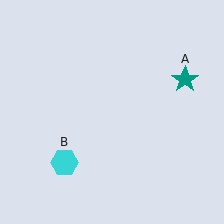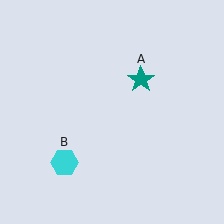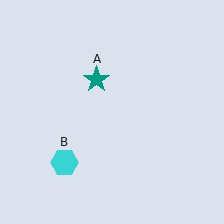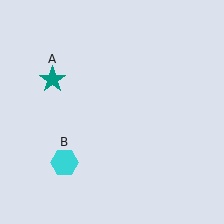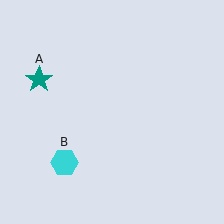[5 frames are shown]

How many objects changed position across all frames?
1 object changed position: teal star (object A).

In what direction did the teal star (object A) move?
The teal star (object A) moved left.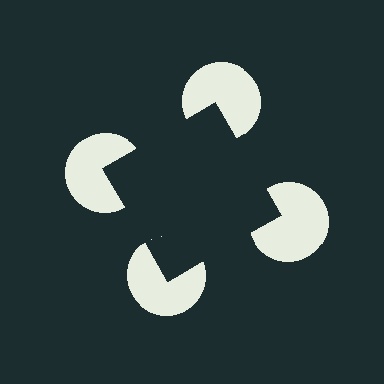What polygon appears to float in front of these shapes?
An illusory square — its edges are inferred from the aligned wedge cuts in the pac-man discs, not physically drawn.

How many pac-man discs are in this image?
There are 4 — one at each vertex of the illusory square.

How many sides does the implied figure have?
4 sides.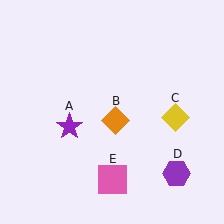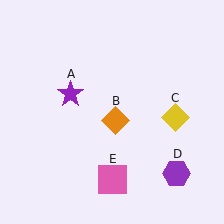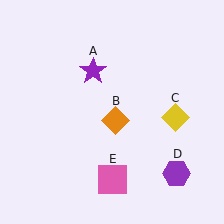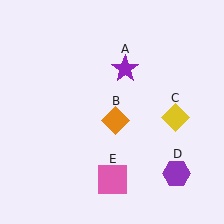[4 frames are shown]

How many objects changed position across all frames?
1 object changed position: purple star (object A).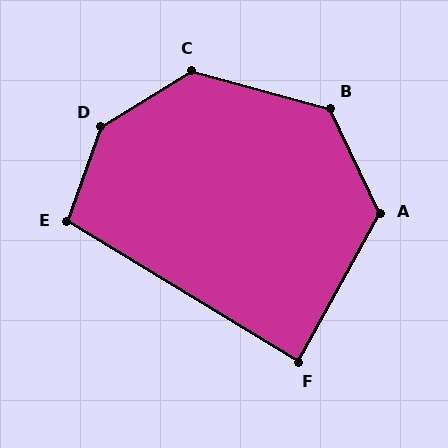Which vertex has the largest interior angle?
D, at approximately 142 degrees.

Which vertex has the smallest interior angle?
F, at approximately 88 degrees.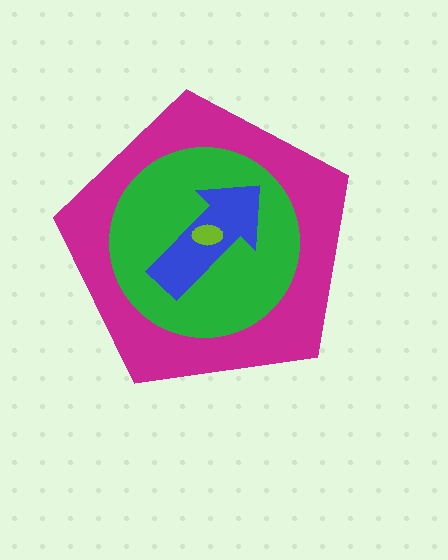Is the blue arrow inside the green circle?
Yes.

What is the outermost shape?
The magenta pentagon.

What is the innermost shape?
The lime ellipse.